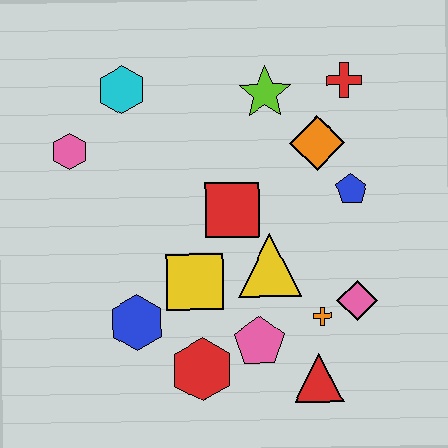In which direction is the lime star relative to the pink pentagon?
The lime star is above the pink pentagon.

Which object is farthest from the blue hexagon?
The red cross is farthest from the blue hexagon.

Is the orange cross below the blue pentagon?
Yes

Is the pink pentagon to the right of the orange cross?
No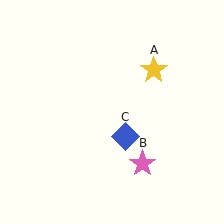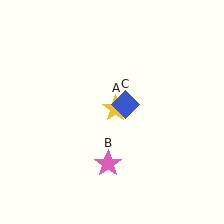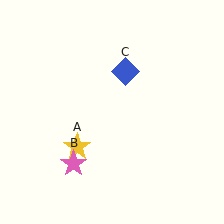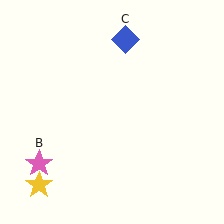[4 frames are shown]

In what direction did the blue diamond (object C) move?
The blue diamond (object C) moved up.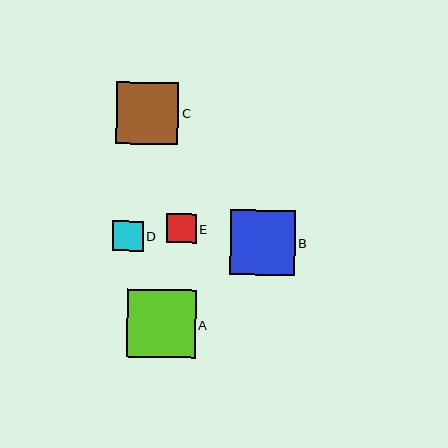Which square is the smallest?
Square E is the smallest with a size of approximately 29 pixels.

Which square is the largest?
Square A is the largest with a size of approximately 68 pixels.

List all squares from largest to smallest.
From largest to smallest: A, B, C, D, E.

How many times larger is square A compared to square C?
Square A is approximately 1.1 times the size of square C.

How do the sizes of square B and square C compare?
Square B and square C are approximately the same size.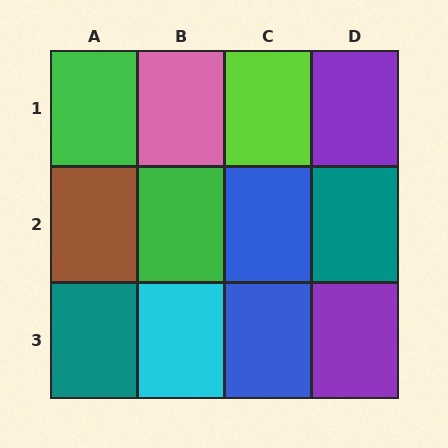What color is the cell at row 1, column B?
Pink.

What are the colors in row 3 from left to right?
Teal, cyan, blue, purple.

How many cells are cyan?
1 cell is cyan.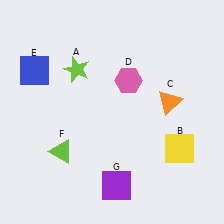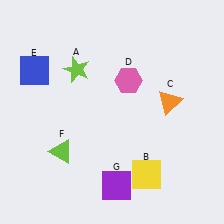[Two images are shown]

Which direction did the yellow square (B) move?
The yellow square (B) moved left.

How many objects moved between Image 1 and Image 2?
1 object moved between the two images.